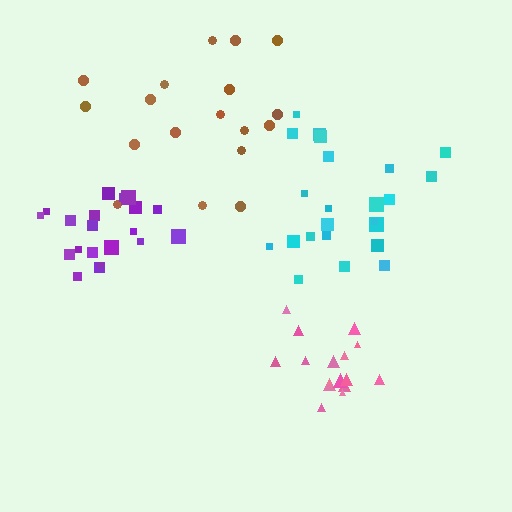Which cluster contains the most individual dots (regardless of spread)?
Cyan (23).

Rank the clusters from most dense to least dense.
pink, purple, cyan, brown.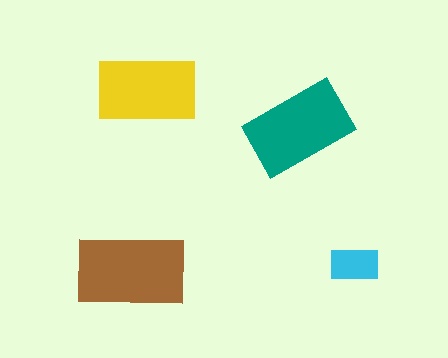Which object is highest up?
The yellow rectangle is topmost.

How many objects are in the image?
There are 4 objects in the image.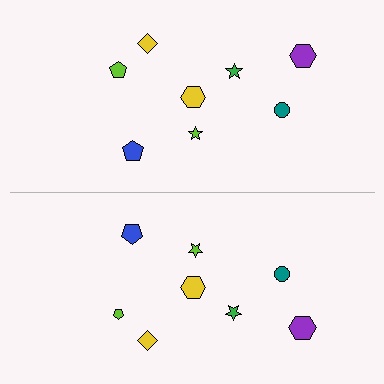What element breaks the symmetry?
The lime pentagon on the bottom side has a different size than its mirror counterpart.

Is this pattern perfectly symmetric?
No, the pattern is not perfectly symmetric. The lime pentagon on the bottom side has a different size than its mirror counterpart.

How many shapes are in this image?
There are 16 shapes in this image.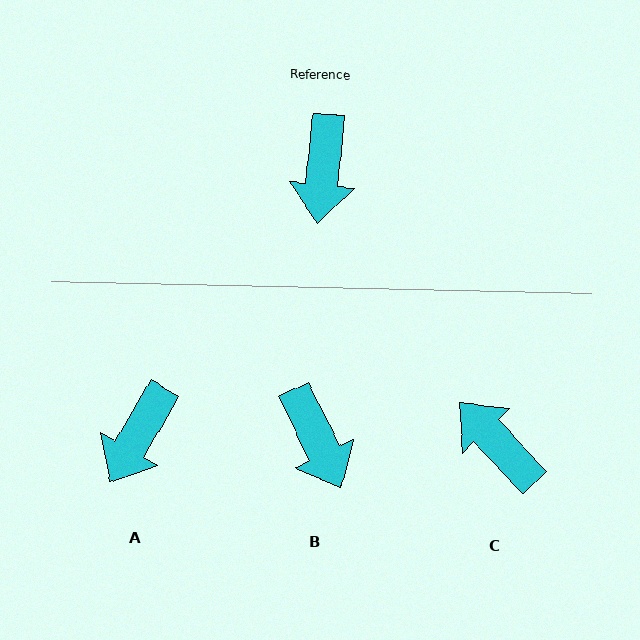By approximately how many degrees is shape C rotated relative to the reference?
Approximately 130 degrees clockwise.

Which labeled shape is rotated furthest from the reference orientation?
C, about 130 degrees away.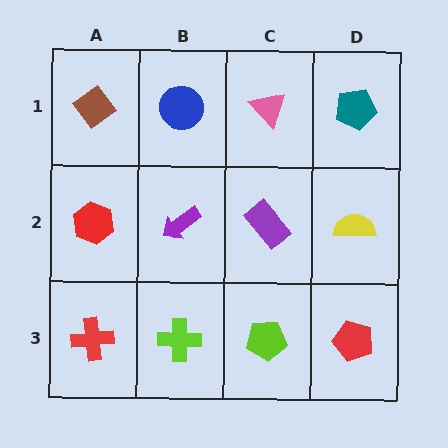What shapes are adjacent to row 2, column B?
A blue circle (row 1, column B), a lime cross (row 3, column B), a red hexagon (row 2, column A), a purple rectangle (row 2, column C).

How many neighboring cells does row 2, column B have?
4.